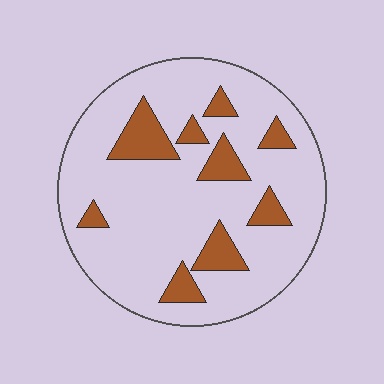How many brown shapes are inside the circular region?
9.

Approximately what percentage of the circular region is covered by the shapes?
Approximately 15%.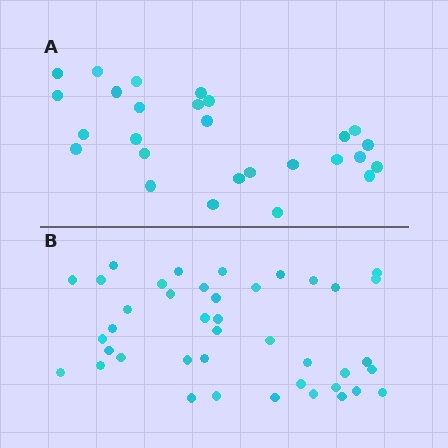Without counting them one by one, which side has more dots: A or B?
Region B (the bottom region) has more dots.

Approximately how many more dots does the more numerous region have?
Region B has approximately 15 more dots than region A.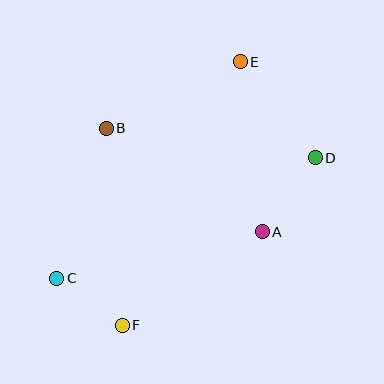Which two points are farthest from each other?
Points E and F are farthest from each other.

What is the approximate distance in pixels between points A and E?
The distance between A and E is approximately 171 pixels.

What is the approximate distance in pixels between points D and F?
The distance between D and F is approximately 256 pixels.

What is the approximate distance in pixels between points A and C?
The distance between A and C is approximately 210 pixels.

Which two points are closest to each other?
Points C and F are closest to each other.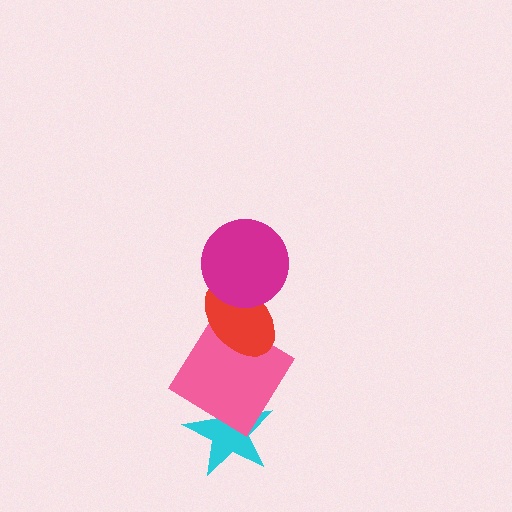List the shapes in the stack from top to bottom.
From top to bottom: the magenta circle, the red ellipse, the pink diamond, the cyan star.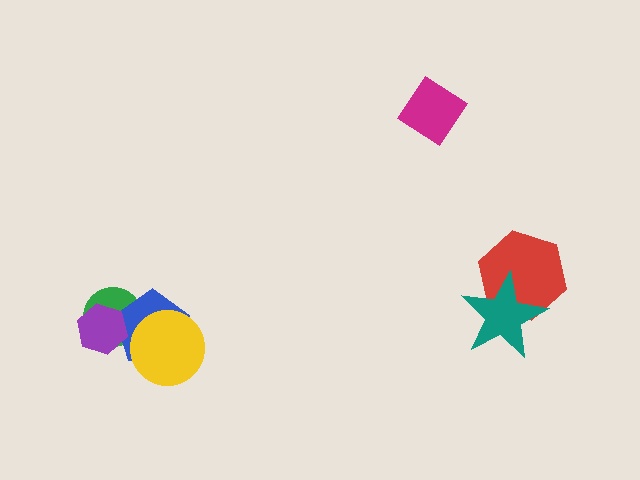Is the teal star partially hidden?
No, no other shape covers it.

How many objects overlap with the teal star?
1 object overlaps with the teal star.